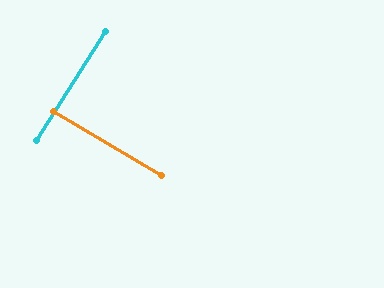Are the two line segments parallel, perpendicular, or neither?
Perpendicular — they meet at approximately 88°.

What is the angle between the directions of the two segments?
Approximately 88 degrees.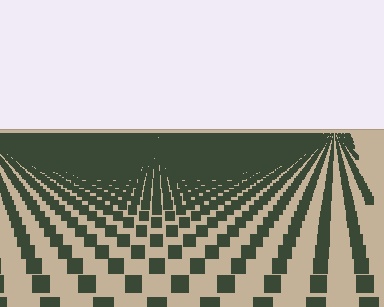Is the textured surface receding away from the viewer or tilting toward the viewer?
The surface is receding away from the viewer. Texture elements get smaller and denser toward the top.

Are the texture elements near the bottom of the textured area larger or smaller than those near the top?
Larger. Near the bottom, elements are closer to the viewer and appear at a bigger on-screen size.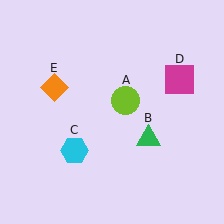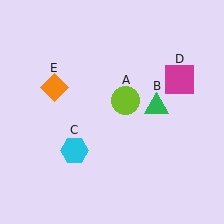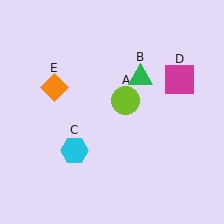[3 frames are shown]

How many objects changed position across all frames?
1 object changed position: green triangle (object B).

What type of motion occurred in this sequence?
The green triangle (object B) rotated counterclockwise around the center of the scene.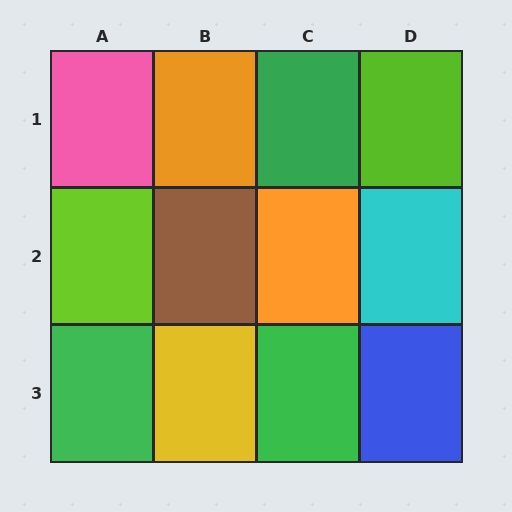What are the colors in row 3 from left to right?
Green, yellow, green, blue.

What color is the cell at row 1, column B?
Orange.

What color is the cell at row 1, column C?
Green.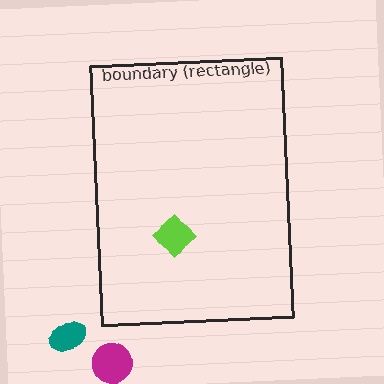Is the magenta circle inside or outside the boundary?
Outside.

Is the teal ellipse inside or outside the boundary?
Outside.